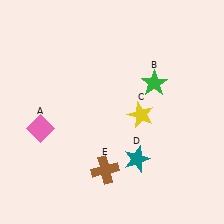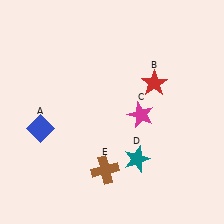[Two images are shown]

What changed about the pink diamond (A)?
In Image 1, A is pink. In Image 2, it changed to blue.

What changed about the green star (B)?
In Image 1, B is green. In Image 2, it changed to red.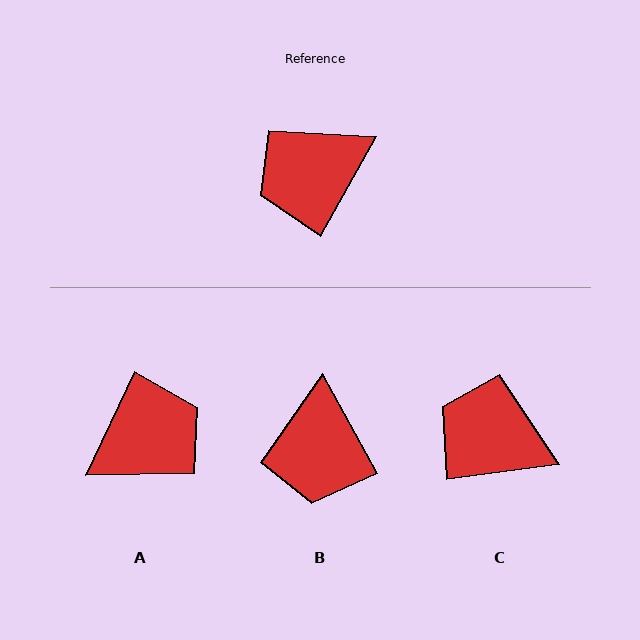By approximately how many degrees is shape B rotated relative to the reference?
Approximately 58 degrees counter-clockwise.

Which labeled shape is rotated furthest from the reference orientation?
A, about 176 degrees away.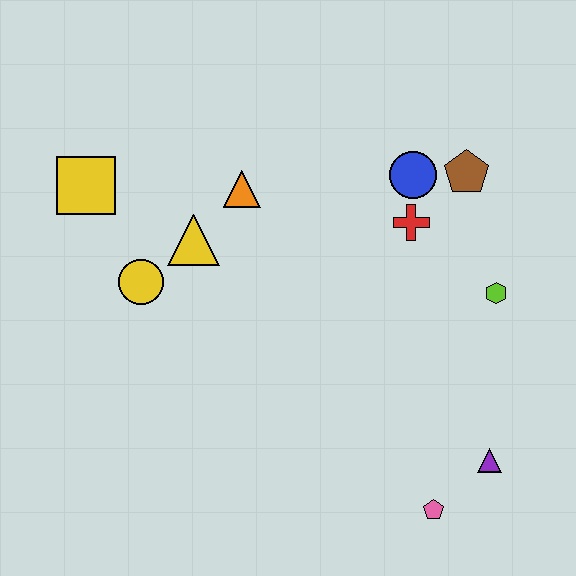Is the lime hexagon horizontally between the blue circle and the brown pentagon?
No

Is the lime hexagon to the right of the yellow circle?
Yes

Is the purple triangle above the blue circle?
No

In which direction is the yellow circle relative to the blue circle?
The yellow circle is to the left of the blue circle.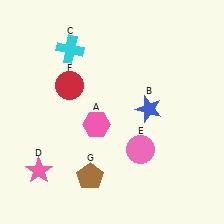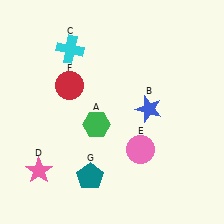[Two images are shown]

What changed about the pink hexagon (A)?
In Image 1, A is pink. In Image 2, it changed to green.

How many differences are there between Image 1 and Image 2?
There are 2 differences between the two images.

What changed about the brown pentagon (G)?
In Image 1, G is brown. In Image 2, it changed to teal.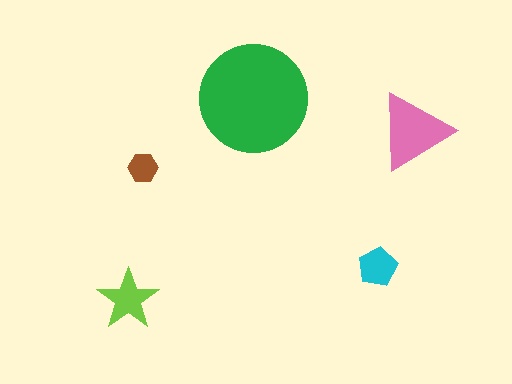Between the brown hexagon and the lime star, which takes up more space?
The lime star.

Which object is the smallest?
The brown hexagon.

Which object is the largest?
The green circle.